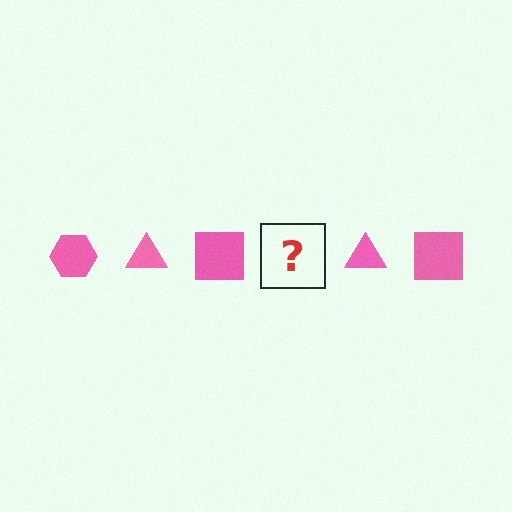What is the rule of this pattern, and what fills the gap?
The rule is that the pattern cycles through hexagon, triangle, square shapes in pink. The gap should be filled with a pink hexagon.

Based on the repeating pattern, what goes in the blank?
The blank should be a pink hexagon.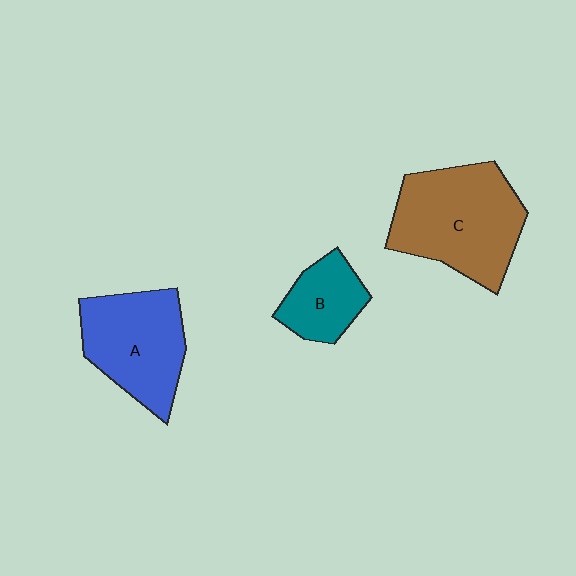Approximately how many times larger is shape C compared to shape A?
Approximately 1.2 times.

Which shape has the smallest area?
Shape B (teal).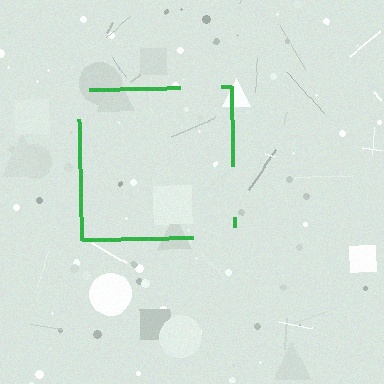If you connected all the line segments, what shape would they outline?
They would outline a square.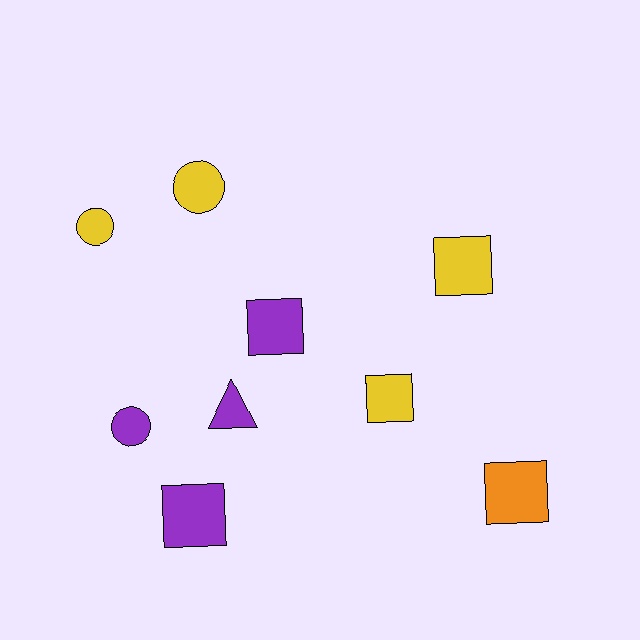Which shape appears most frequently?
Square, with 5 objects.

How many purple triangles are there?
There is 1 purple triangle.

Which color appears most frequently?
Purple, with 4 objects.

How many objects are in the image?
There are 9 objects.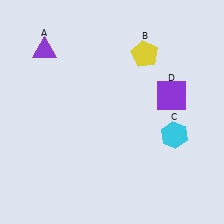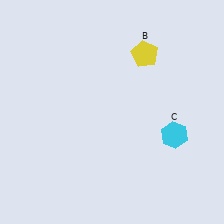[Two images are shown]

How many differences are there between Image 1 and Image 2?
There are 2 differences between the two images.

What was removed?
The purple square (D), the purple triangle (A) were removed in Image 2.